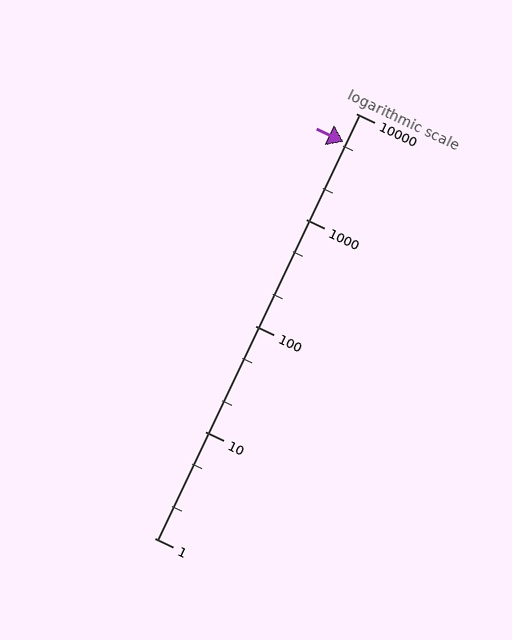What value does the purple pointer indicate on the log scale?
The pointer indicates approximately 5400.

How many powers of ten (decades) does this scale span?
The scale spans 4 decades, from 1 to 10000.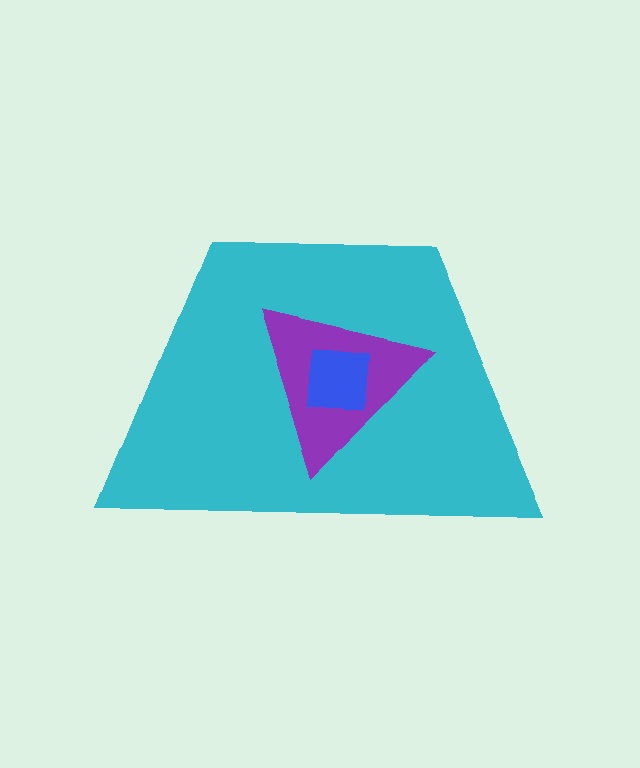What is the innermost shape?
The blue square.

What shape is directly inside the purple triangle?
The blue square.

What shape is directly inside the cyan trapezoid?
The purple triangle.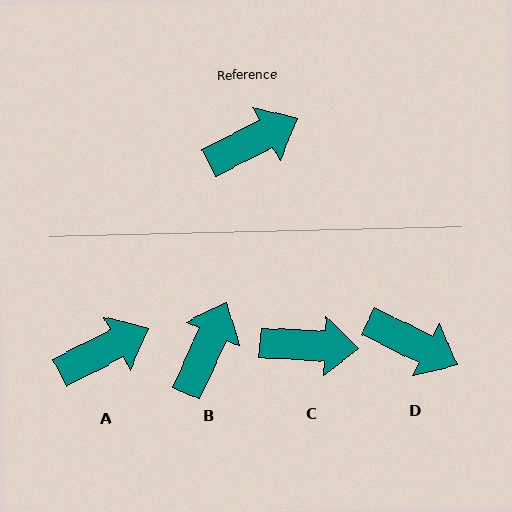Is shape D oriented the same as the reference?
No, it is off by about 54 degrees.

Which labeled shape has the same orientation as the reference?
A.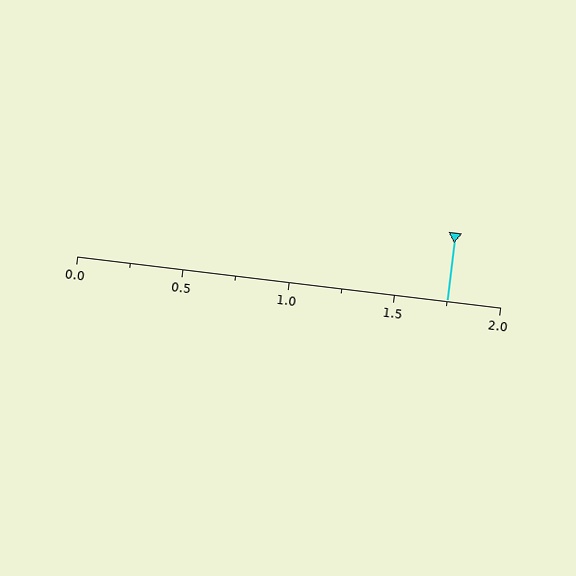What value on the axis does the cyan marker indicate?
The marker indicates approximately 1.75.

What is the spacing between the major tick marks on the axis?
The major ticks are spaced 0.5 apart.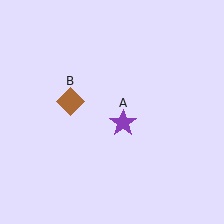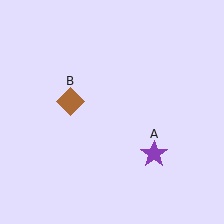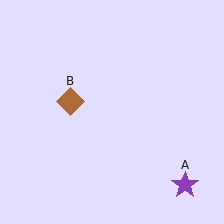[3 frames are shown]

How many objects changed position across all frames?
1 object changed position: purple star (object A).